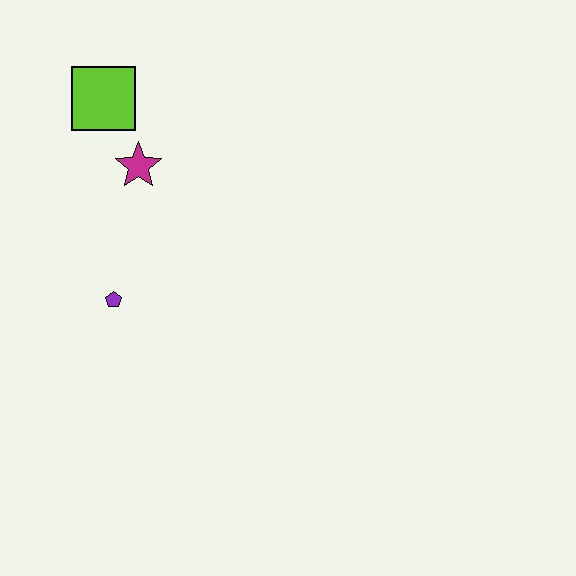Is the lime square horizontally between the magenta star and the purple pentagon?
No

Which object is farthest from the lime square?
The purple pentagon is farthest from the lime square.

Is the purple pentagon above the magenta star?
No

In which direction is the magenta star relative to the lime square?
The magenta star is below the lime square.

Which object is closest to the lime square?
The magenta star is closest to the lime square.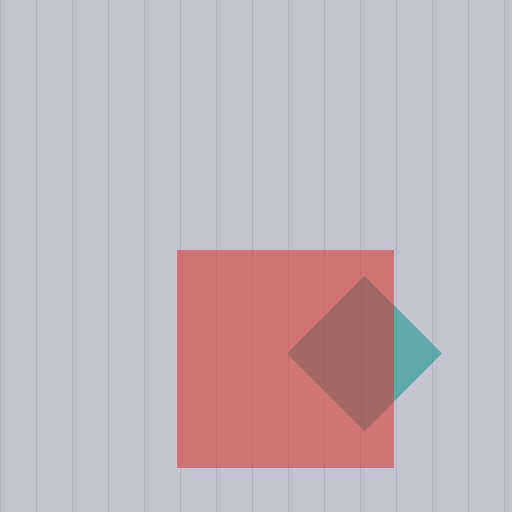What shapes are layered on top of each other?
The layered shapes are: a teal diamond, a red square.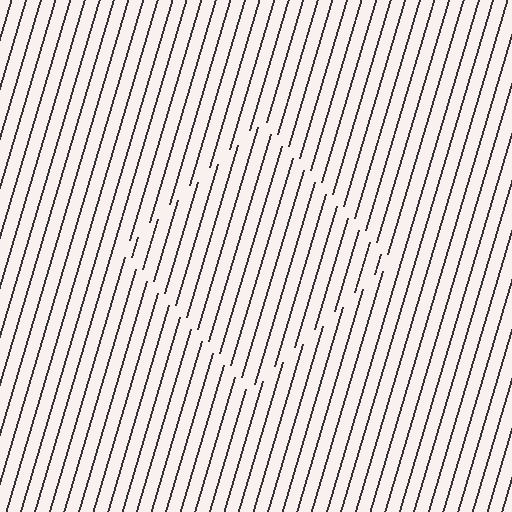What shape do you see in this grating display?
An illusory square. The interior of the shape contains the same grating, shifted by half a period — the contour is defined by the phase discontinuity where line-ends from the inner and outer gratings abut.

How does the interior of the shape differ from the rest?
The interior of the shape contains the same grating, shifted by half a period — the contour is defined by the phase discontinuity where line-ends from the inner and outer gratings abut.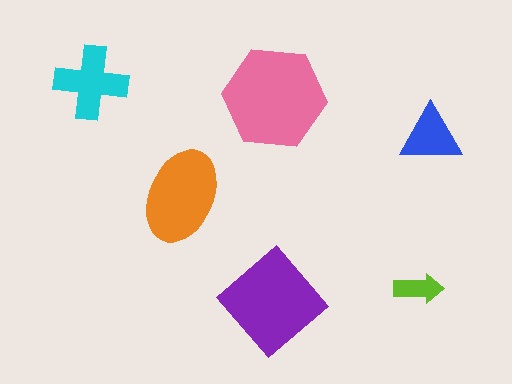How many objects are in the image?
There are 6 objects in the image.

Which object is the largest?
The pink hexagon.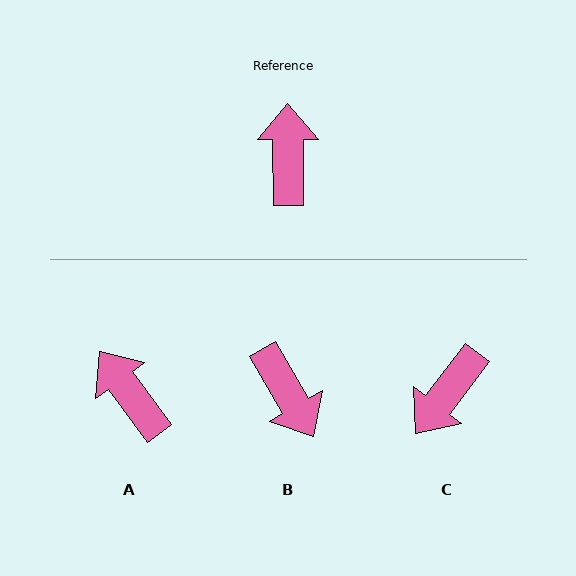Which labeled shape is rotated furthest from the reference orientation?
B, about 150 degrees away.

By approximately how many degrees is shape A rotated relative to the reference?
Approximately 36 degrees counter-clockwise.